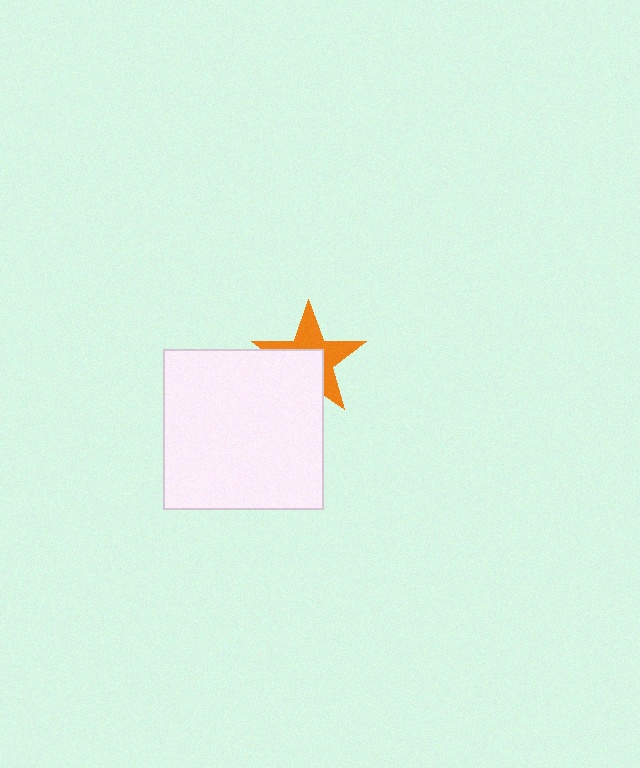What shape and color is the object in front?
The object in front is a white square.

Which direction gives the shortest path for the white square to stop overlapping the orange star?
Moving toward the lower-left gives the shortest separation.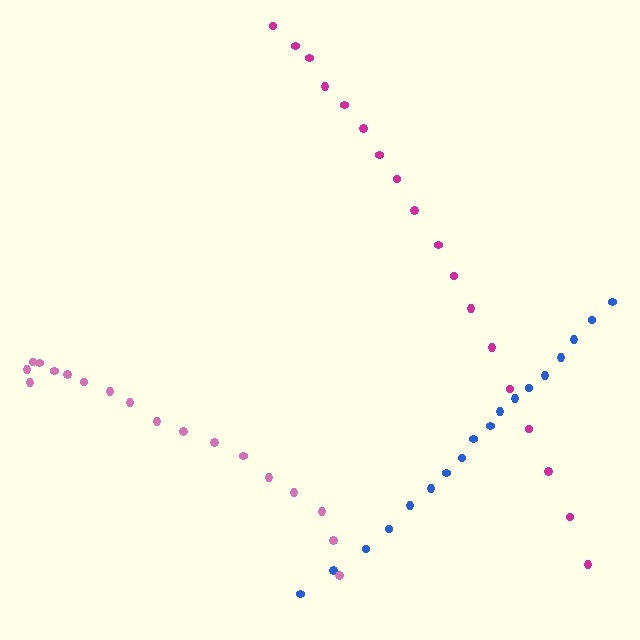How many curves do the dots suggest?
There are 3 distinct paths.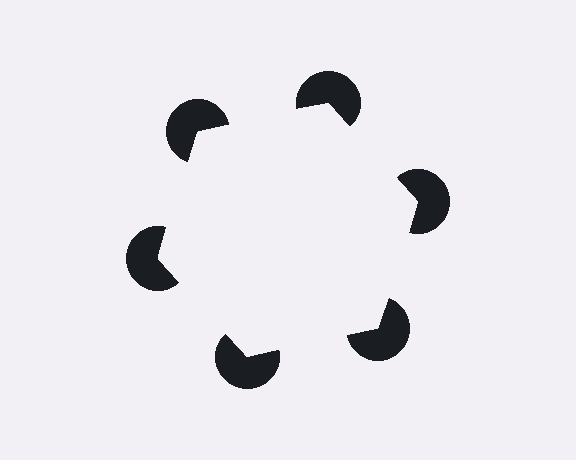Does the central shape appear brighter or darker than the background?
It typically appears slightly brighter than the background, even though no actual brightness change is drawn.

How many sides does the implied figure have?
6 sides.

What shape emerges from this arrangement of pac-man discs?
An illusory hexagon — its edges are inferred from the aligned wedge cuts in the pac-man discs, not physically drawn.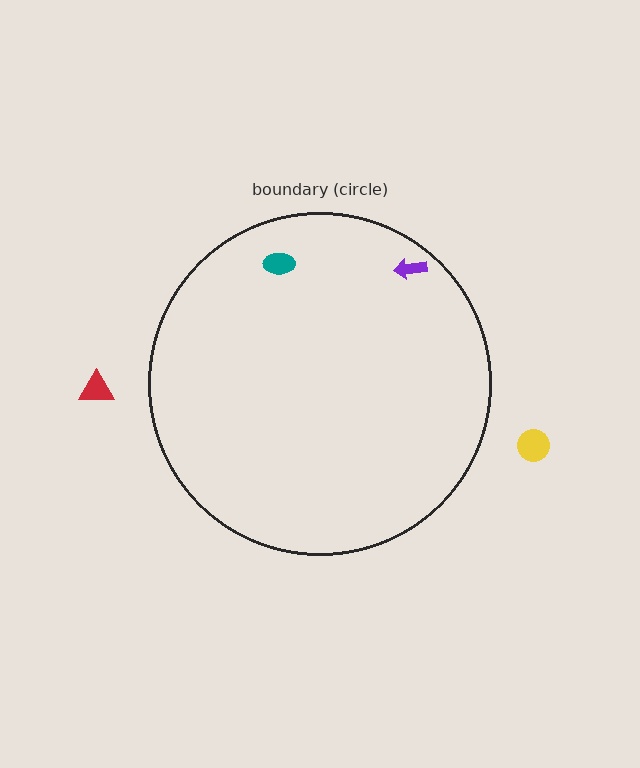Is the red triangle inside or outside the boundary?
Outside.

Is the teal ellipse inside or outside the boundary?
Inside.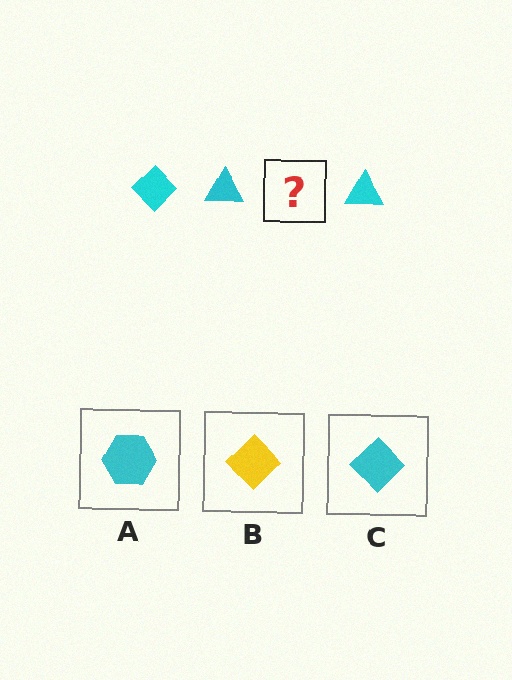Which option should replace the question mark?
Option C.